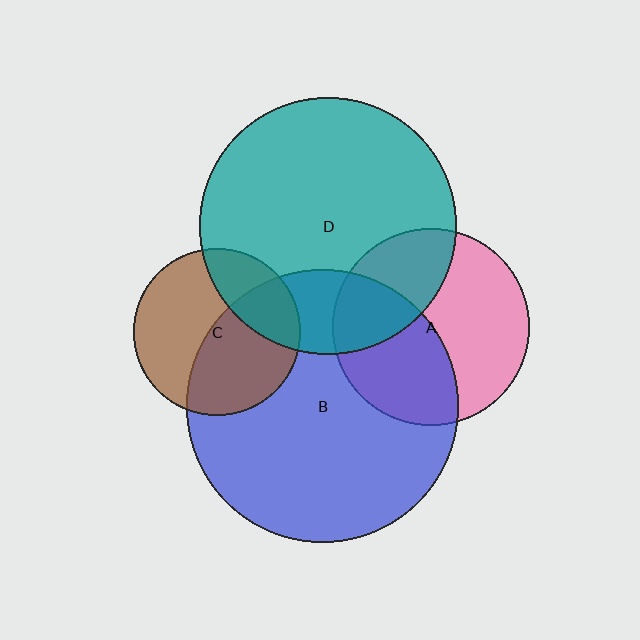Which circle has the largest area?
Circle B (blue).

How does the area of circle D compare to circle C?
Approximately 2.4 times.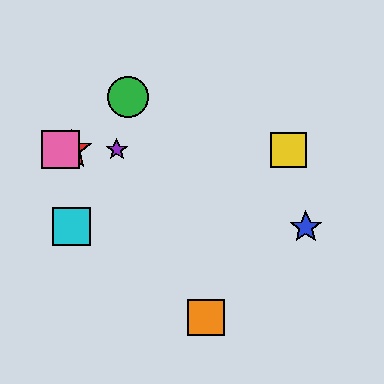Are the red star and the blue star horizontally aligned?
No, the red star is at y≈150 and the blue star is at y≈227.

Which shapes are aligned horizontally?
The red star, the yellow square, the purple star, the pink square are aligned horizontally.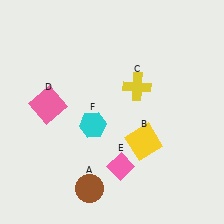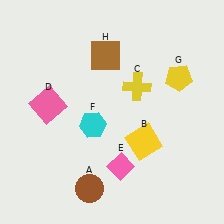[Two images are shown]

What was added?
A yellow pentagon (G), a brown square (H) were added in Image 2.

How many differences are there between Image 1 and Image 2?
There are 2 differences between the two images.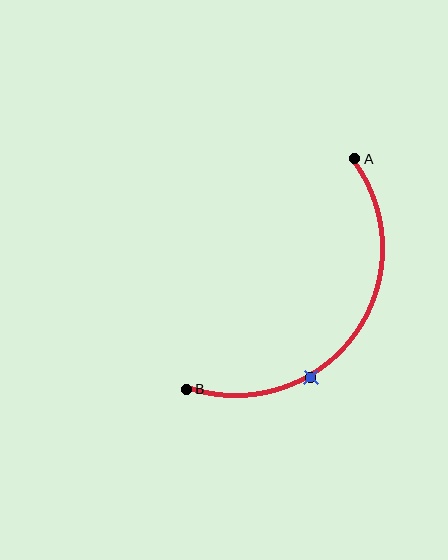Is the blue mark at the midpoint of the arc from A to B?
No. The blue mark lies on the arc but is closer to endpoint B. The arc midpoint would be at the point on the curve equidistant along the arc from both A and B.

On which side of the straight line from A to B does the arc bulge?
The arc bulges below and to the right of the straight line connecting A and B.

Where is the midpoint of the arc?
The arc midpoint is the point on the curve farthest from the straight line joining A and B. It sits below and to the right of that line.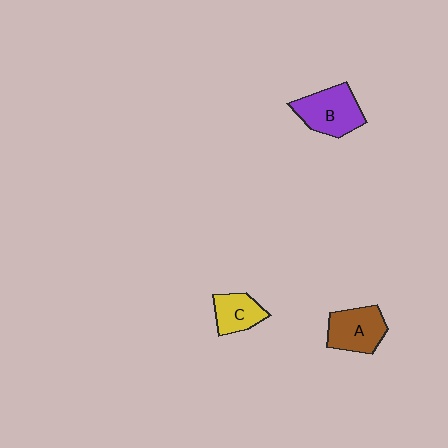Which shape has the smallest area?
Shape C (yellow).